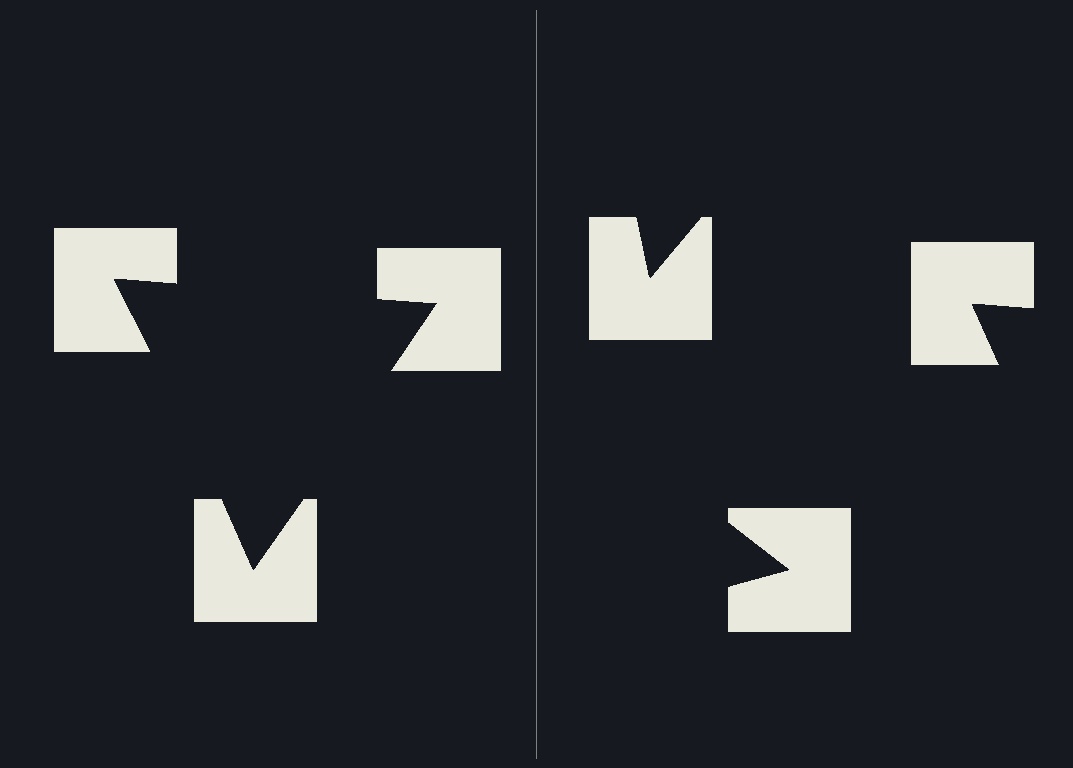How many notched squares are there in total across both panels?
6 — 3 on each side.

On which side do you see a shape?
An illusory triangle appears on the left side. On the right side the wedge cuts are rotated, so no coherent shape forms.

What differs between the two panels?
The notched squares are positioned identically on both sides; only the wedge orientations differ. On the left they align to a triangle; on the right they are misaligned.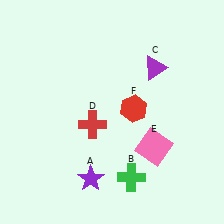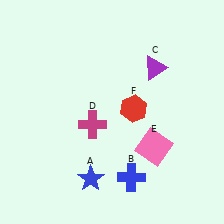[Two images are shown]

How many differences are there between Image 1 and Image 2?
There are 3 differences between the two images.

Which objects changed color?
A changed from purple to blue. B changed from green to blue. D changed from red to magenta.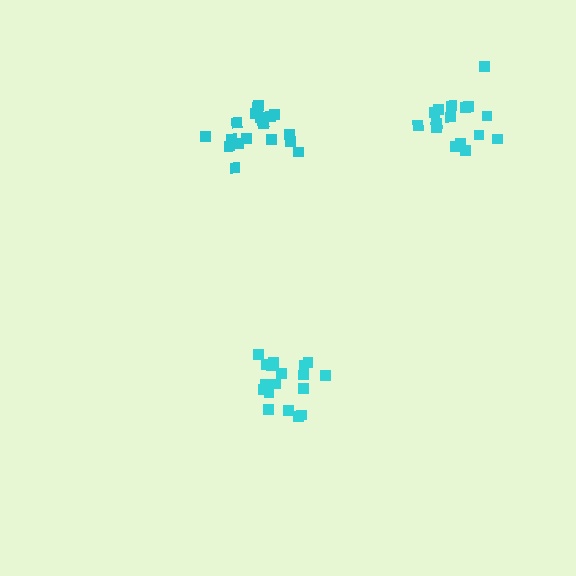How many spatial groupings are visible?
There are 3 spatial groupings.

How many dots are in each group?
Group 1: 19 dots, Group 2: 20 dots, Group 3: 16 dots (55 total).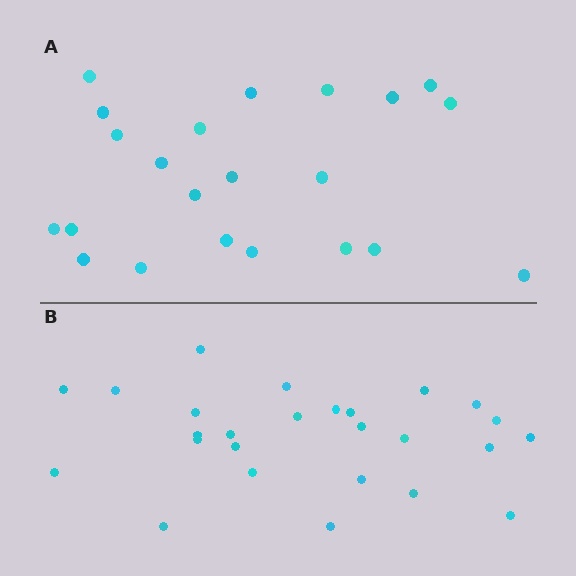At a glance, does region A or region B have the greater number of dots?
Region B (the bottom region) has more dots.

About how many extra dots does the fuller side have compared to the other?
Region B has about 4 more dots than region A.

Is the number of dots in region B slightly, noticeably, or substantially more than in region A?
Region B has only slightly more — the two regions are fairly close. The ratio is roughly 1.2 to 1.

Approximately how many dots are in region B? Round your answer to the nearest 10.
About 30 dots. (The exact count is 26, which rounds to 30.)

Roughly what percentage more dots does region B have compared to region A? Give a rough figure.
About 20% more.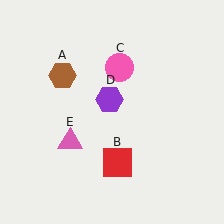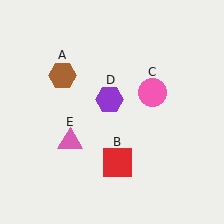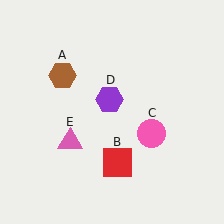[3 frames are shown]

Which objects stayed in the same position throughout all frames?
Brown hexagon (object A) and red square (object B) and purple hexagon (object D) and pink triangle (object E) remained stationary.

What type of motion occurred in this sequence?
The pink circle (object C) rotated clockwise around the center of the scene.